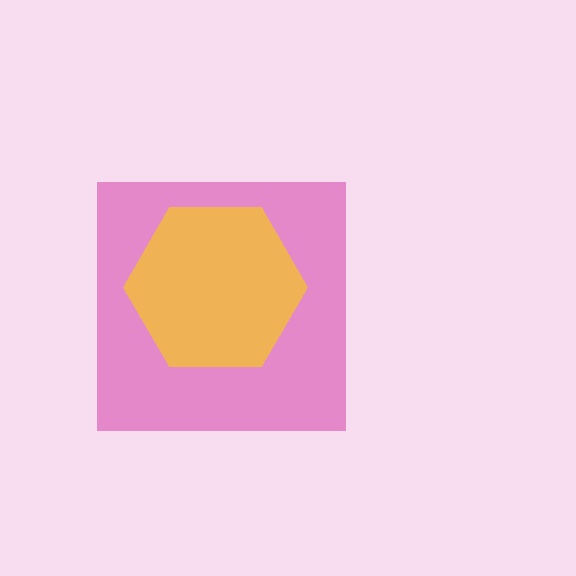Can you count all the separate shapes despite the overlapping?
Yes, there are 2 separate shapes.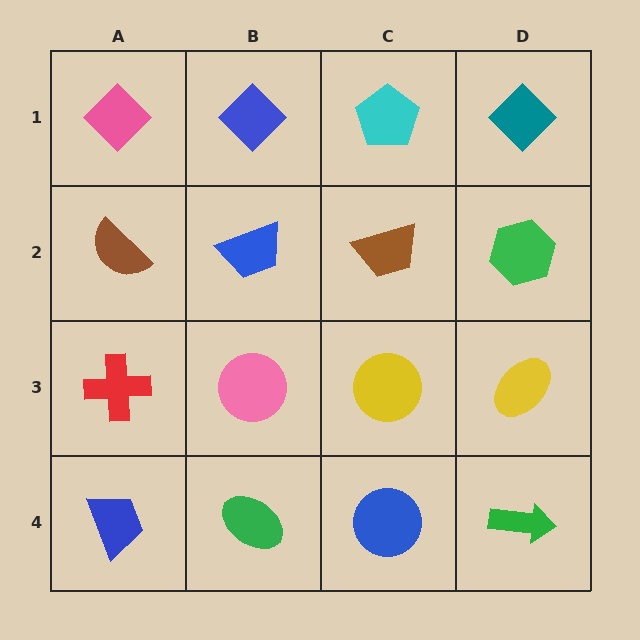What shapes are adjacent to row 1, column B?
A blue trapezoid (row 2, column B), a pink diamond (row 1, column A), a cyan pentagon (row 1, column C).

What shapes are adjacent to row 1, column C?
A brown trapezoid (row 2, column C), a blue diamond (row 1, column B), a teal diamond (row 1, column D).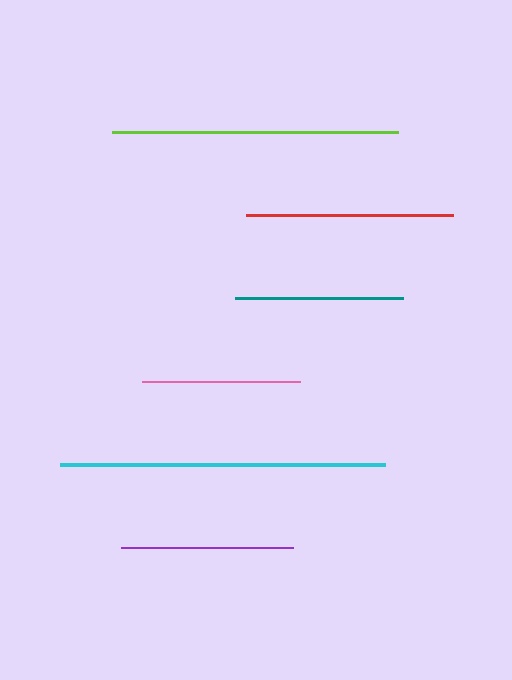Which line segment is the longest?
The cyan line is the longest at approximately 325 pixels.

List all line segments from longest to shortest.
From longest to shortest: cyan, lime, red, purple, teal, pink.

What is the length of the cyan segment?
The cyan segment is approximately 325 pixels long.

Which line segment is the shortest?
The pink line is the shortest at approximately 158 pixels.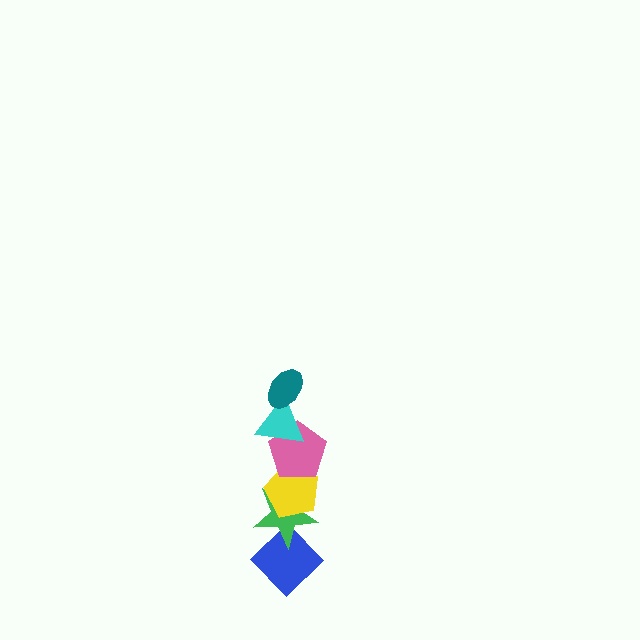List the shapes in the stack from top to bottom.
From top to bottom: the teal ellipse, the cyan triangle, the pink pentagon, the yellow pentagon, the green star, the blue diamond.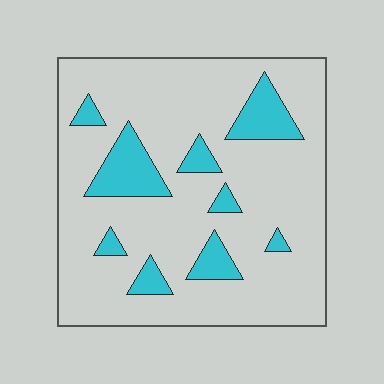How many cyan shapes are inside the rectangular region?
9.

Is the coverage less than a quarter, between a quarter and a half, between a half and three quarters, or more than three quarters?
Less than a quarter.